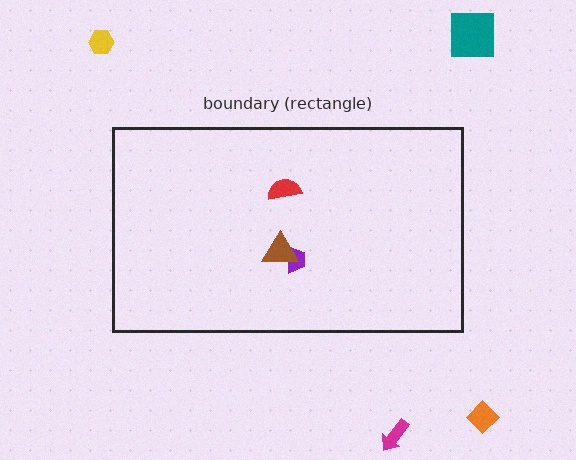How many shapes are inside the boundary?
3 inside, 4 outside.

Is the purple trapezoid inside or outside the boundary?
Inside.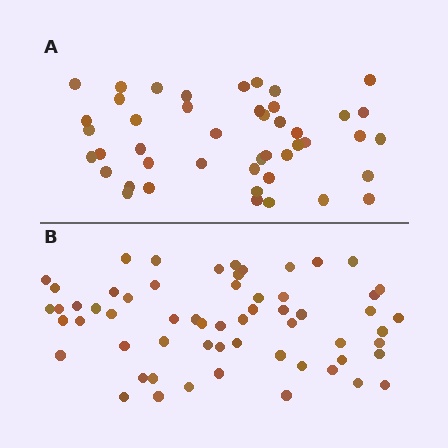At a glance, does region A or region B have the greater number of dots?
Region B (the bottom region) has more dots.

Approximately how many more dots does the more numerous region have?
Region B has approximately 15 more dots than region A.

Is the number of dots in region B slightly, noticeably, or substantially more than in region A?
Region B has noticeably more, but not dramatically so. The ratio is roughly 1.3 to 1.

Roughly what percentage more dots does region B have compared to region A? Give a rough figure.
About 35% more.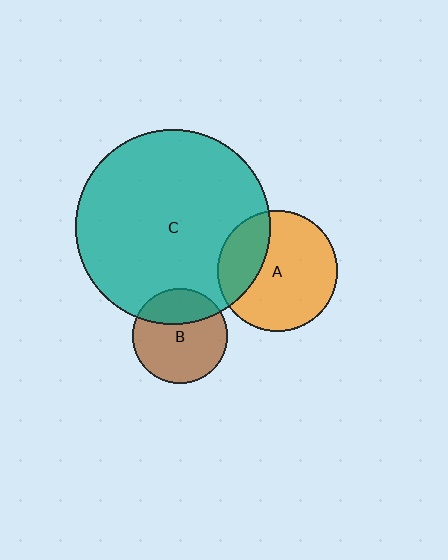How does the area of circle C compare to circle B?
Approximately 4.1 times.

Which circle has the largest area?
Circle C (teal).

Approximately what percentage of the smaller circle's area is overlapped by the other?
Approximately 30%.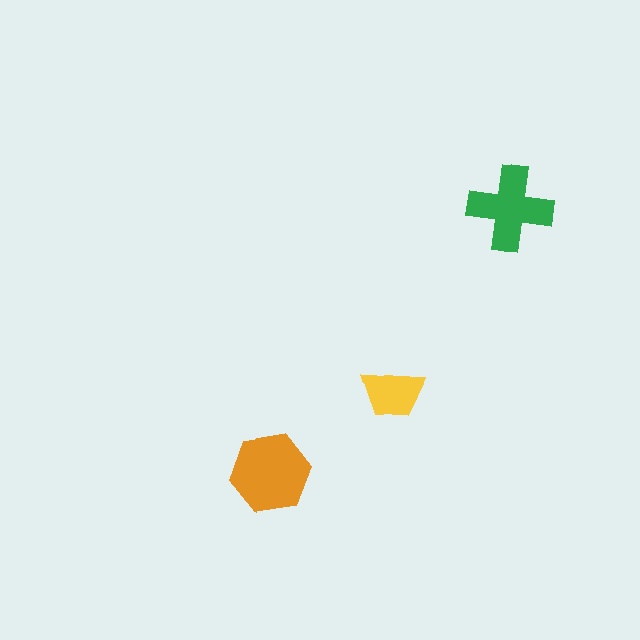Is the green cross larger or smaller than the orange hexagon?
Smaller.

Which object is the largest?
The orange hexagon.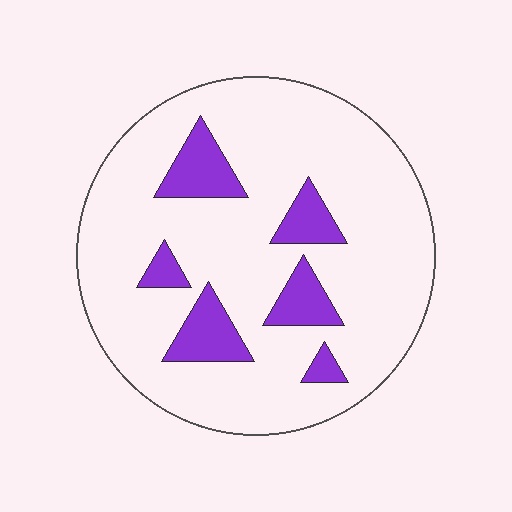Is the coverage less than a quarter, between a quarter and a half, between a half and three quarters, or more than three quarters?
Less than a quarter.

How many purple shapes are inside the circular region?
6.